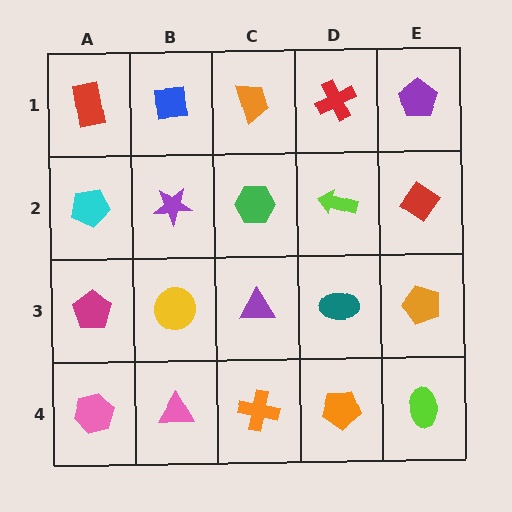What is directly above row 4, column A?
A magenta pentagon.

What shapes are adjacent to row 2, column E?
A purple pentagon (row 1, column E), an orange pentagon (row 3, column E), a lime arrow (row 2, column D).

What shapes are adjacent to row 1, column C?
A green hexagon (row 2, column C), a blue square (row 1, column B), a red cross (row 1, column D).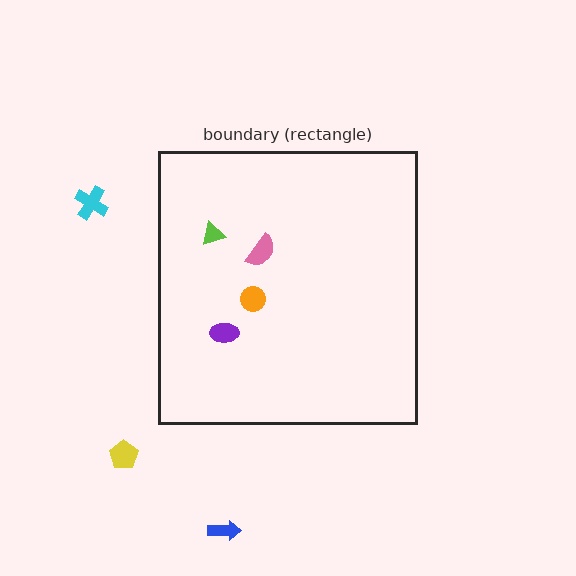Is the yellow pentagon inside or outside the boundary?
Outside.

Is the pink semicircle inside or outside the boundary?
Inside.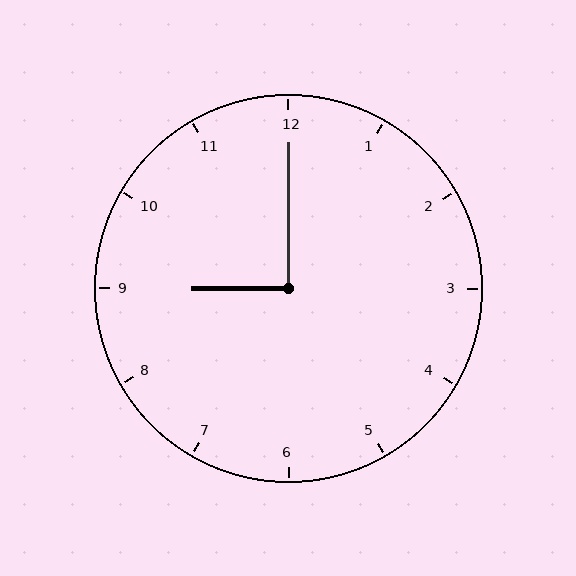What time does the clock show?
9:00.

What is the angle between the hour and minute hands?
Approximately 90 degrees.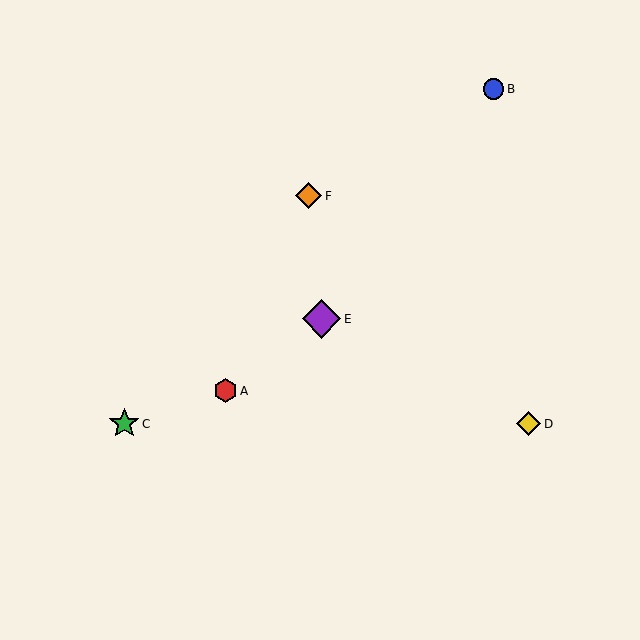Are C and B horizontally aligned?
No, C is at y≈424 and B is at y≈89.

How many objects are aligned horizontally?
2 objects (C, D) are aligned horizontally.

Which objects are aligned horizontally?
Objects C, D are aligned horizontally.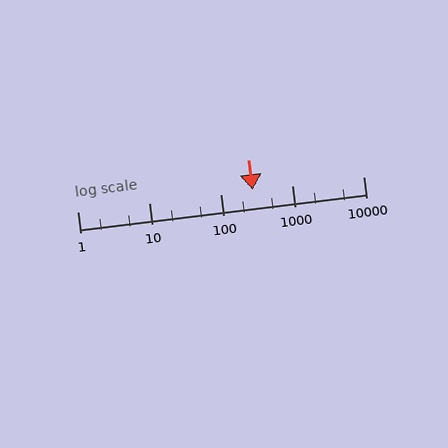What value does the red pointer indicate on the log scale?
The pointer indicates approximately 280.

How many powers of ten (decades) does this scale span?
The scale spans 4 decades, from 1 to 10000.